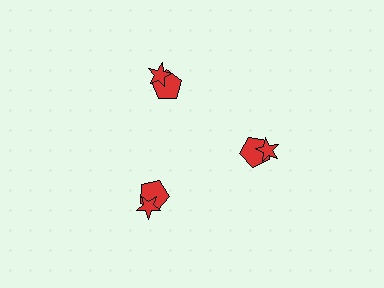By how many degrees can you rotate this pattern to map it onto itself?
The pattern maps onto itself every 120 degrees of rotation.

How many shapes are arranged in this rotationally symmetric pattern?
There are 6 shapes, arranged in 3 groups of 2.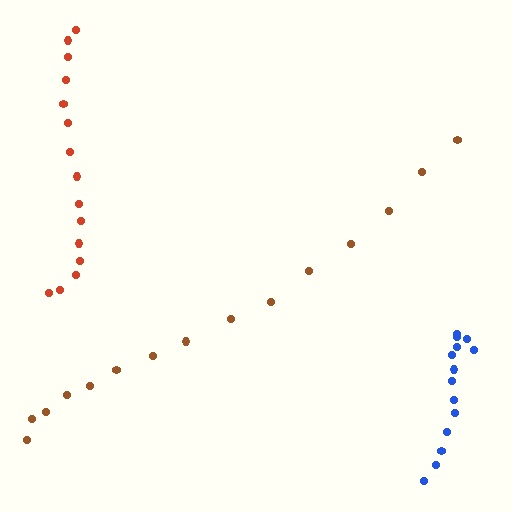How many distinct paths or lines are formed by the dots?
There are 3 distinct paths.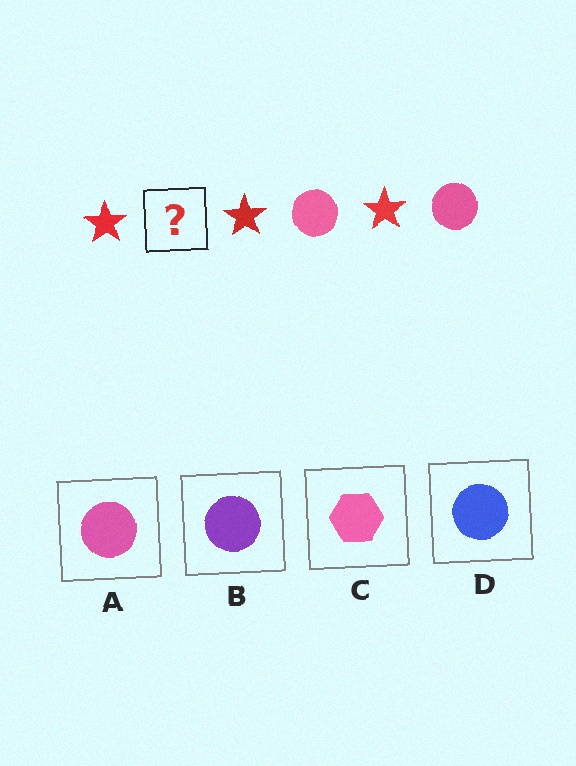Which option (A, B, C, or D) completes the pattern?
A.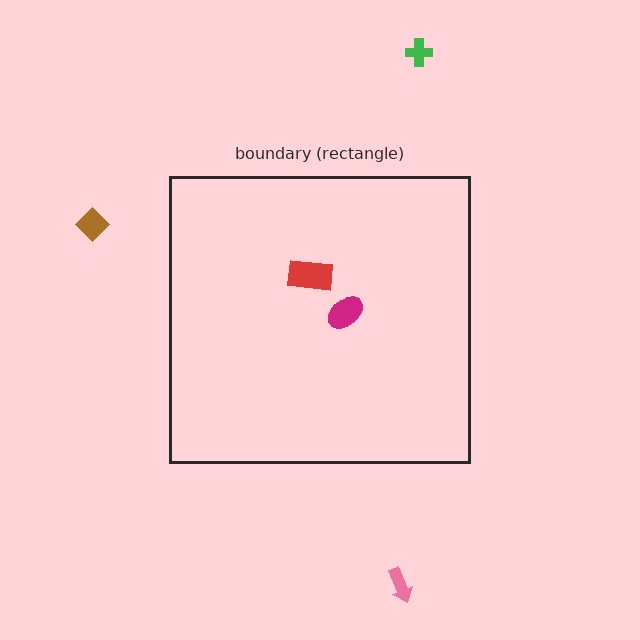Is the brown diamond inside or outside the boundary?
Outside.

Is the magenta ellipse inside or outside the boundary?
Inside.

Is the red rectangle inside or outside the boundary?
Inside.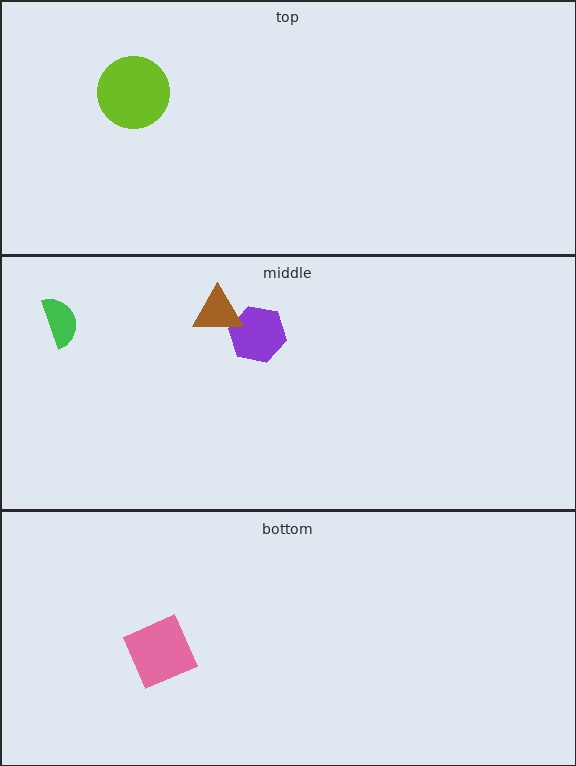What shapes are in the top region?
The lime circle.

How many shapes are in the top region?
1.